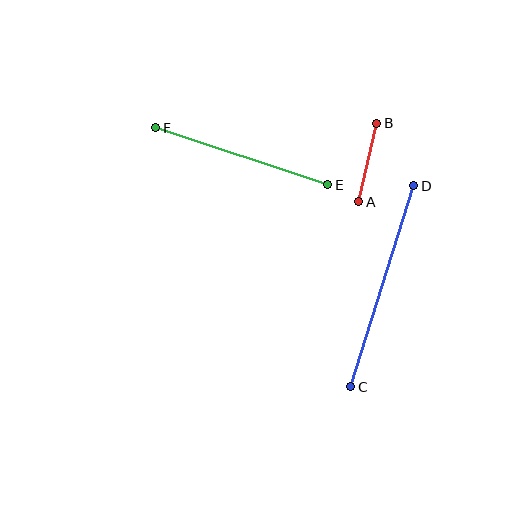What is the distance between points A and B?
The distance is approximately 81 pixels.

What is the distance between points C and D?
The distance is approximately 211 pixels.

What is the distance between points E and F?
The distance is approximately 181 pixels.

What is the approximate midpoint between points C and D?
The midpoint is at approximately (382, 286) pixels.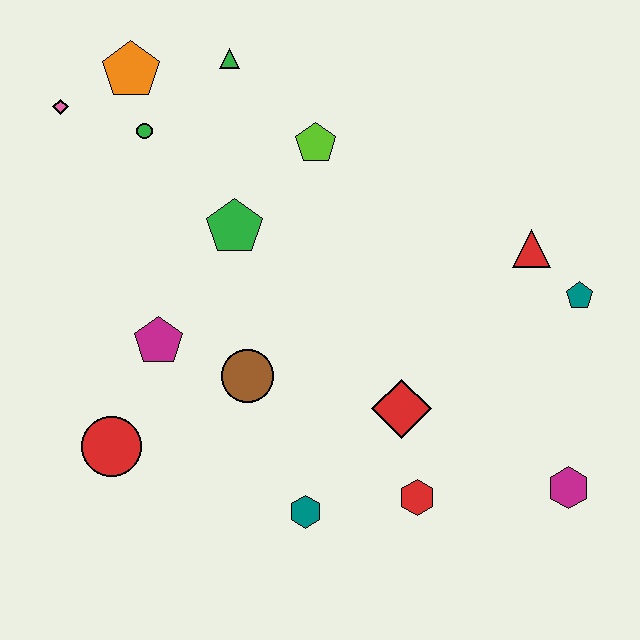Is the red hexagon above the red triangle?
No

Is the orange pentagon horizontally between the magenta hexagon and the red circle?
Yes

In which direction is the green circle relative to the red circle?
The green circle is above the red circle.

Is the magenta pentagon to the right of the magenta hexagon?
No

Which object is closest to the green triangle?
The orange pentagon is closest to the green triangle.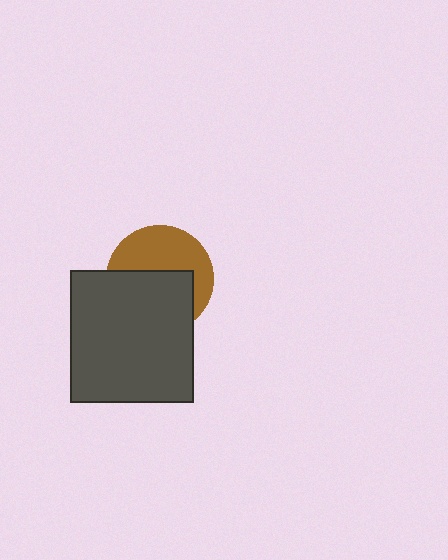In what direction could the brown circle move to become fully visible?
The brown circle could move up. That would shift it out from behind the dark gray rectangle entirely.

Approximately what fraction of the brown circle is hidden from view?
Roughly 53% of the brown circle is hidden behind the dark gray rectangle.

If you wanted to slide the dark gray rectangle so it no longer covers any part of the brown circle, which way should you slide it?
Slide it down — that is the most direct way to separate the two shapes.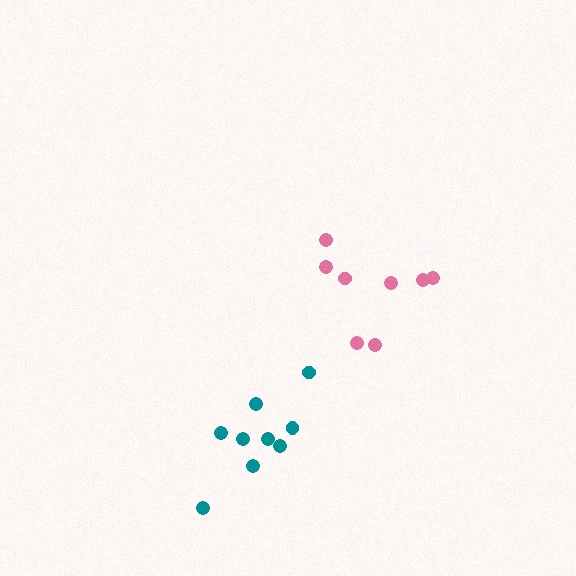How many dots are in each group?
Group 1: 8 dots, Group 2: 9 dots (17 total).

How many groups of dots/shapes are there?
There are 2 groups.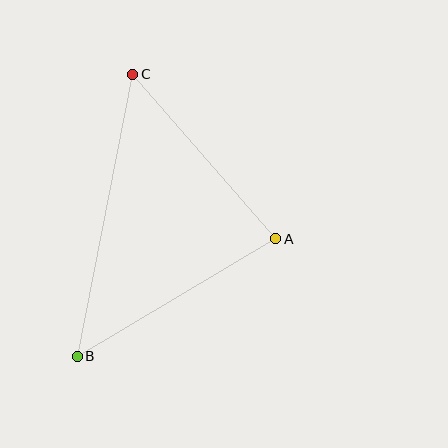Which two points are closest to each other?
Points A and C are closest to each other.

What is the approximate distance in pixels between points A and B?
The distance between A and B is approximately 231 pixels.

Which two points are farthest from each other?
Points B and C are farthest from each other.